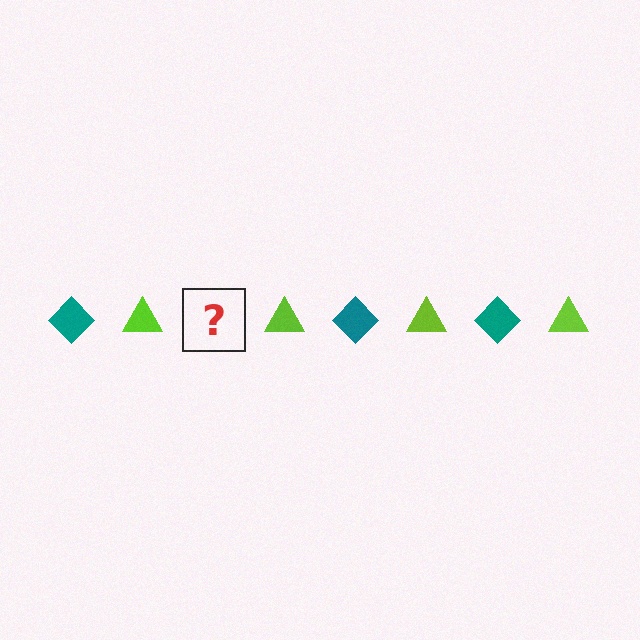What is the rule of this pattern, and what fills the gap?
The rule is that the pattern alternates between teal diamond and lime triangle. The gap should be filled with a teal diamond.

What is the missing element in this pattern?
The missing element is a teal diamond.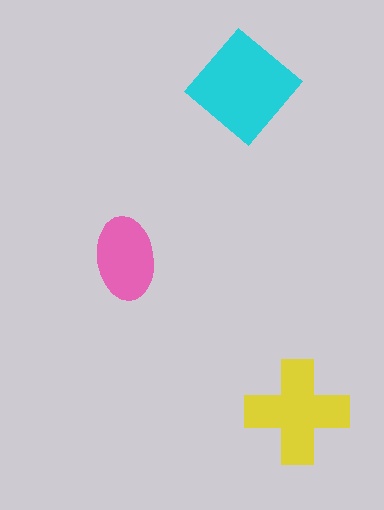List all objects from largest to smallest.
The cyan diamond, the yellow cross, the pink ellipse.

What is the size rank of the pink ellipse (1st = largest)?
3rd.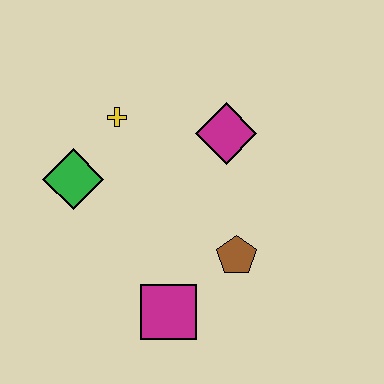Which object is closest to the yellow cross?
The green diamond is closest to the yellow cross.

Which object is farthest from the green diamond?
The brown pentagon is farthest from the green diamond.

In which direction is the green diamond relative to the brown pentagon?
The green diamond is to the left of the brown pentagon.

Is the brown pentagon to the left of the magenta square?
No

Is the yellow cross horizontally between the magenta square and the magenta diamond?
No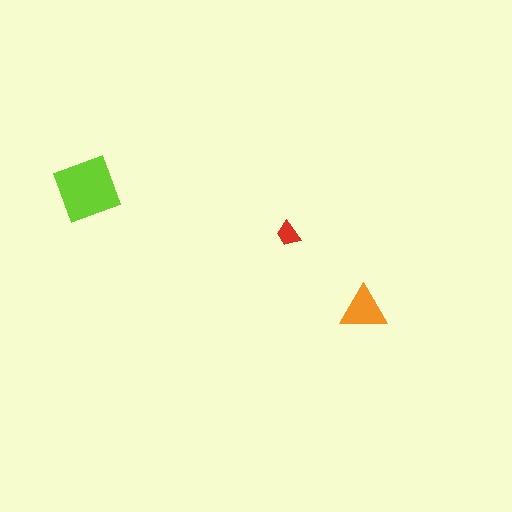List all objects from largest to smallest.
The lime diamond, the orange triangle, the red trapezoid.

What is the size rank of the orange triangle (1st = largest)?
2nd.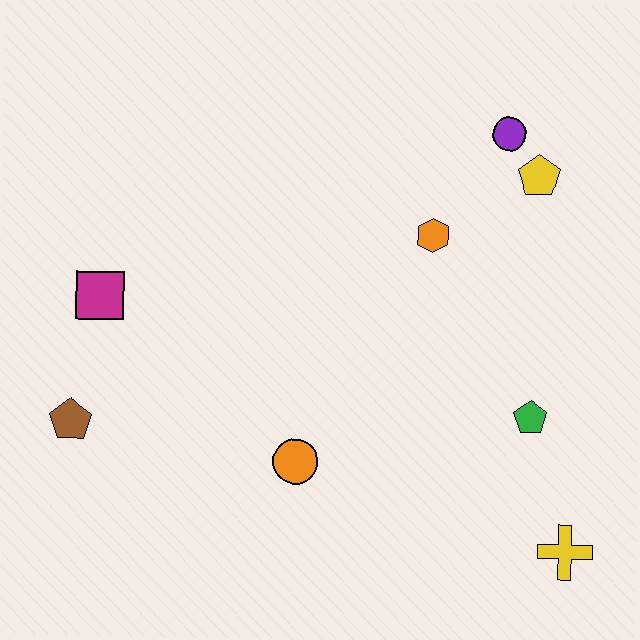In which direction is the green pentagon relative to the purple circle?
The green pentagon is below the purple circle.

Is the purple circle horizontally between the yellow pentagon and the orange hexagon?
Yes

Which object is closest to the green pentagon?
The yellow cross is closest to the green pentagon.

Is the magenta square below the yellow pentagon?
Yes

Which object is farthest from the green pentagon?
The brown pentagon is farthest from the green pentagon.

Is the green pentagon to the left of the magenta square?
No